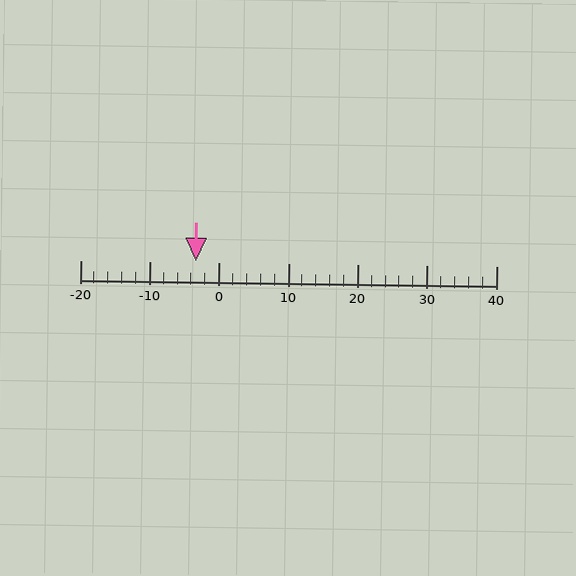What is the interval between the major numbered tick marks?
The major tick marks are spaced 10 units apart.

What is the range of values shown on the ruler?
The ruler shows values from -20 to 40.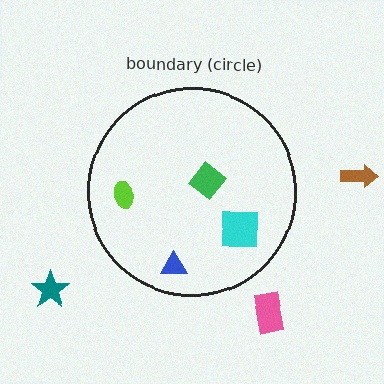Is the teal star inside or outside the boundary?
Outside.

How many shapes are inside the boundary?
4 inside, 3 outside.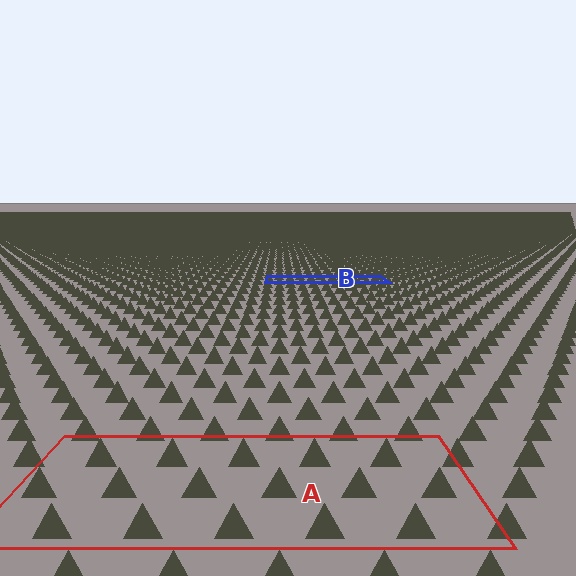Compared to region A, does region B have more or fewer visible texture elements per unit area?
Region B has more texture elements per unit area — they are packed more densely because it is farther away.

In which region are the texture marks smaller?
The texture marks are smaller in region B, because it is farther away.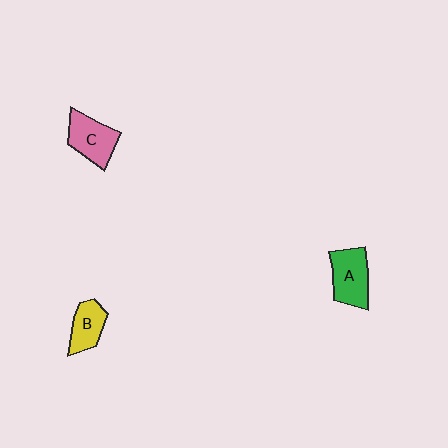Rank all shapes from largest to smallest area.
From largest to smallest: A (green), C (pink), B (yellow).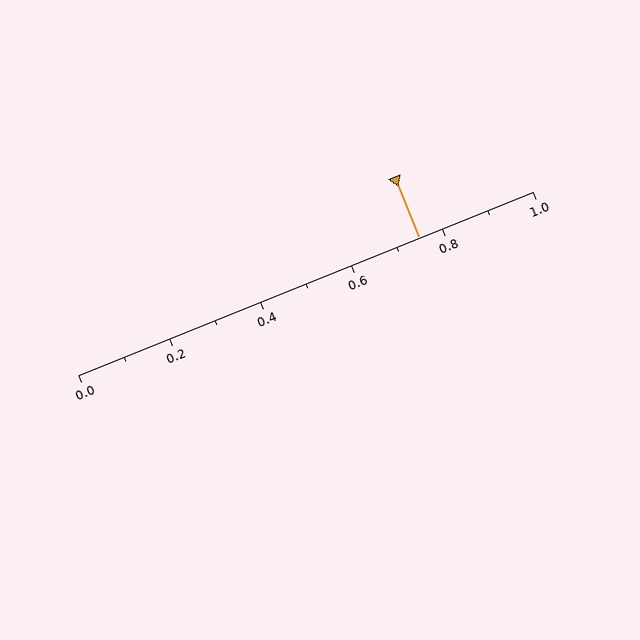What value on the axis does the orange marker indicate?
The marker indicates approximately 0.75.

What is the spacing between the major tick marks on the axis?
The major ticks are spaced 0.2 apart.